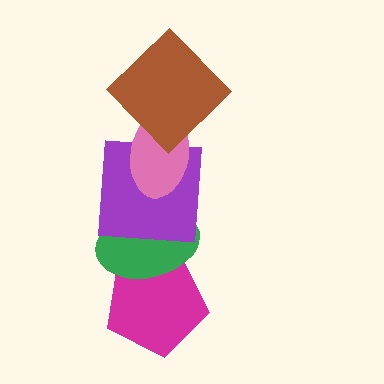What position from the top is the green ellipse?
The green ellipse is 4th from the top.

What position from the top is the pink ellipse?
The pink ellipse is 2nd from the top.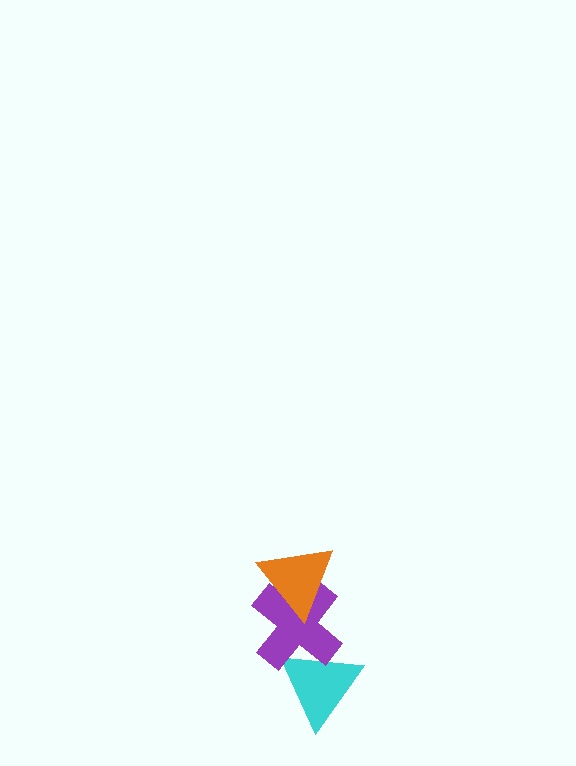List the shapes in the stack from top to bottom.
From top to bottom: the orange triangle, the purple cross, the cyan triangle.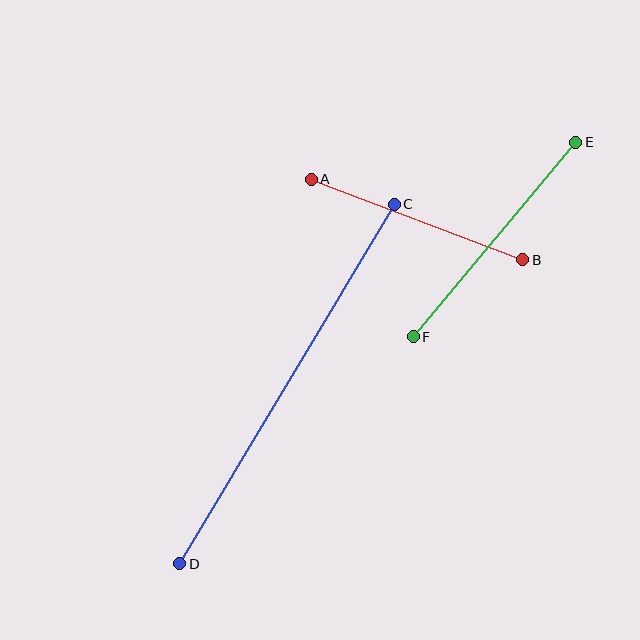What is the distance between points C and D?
The distance is approximately 419 pixels.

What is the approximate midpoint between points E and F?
The midpoint is at approximately (494, 240) pixels.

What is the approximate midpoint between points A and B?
The midpoint is at approximately (417, 219) pixels.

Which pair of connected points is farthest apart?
Points C and D are farthest apart.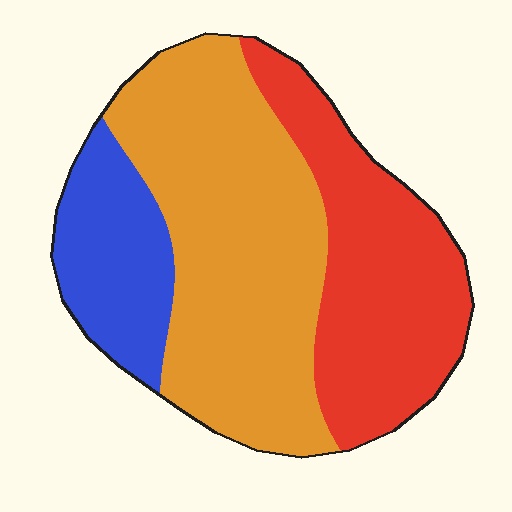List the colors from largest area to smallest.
From largest to smallest: orange, red, blue.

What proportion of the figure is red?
Red takes up between a quarter and a half of the figure.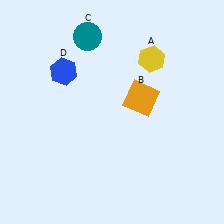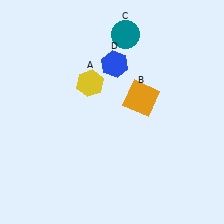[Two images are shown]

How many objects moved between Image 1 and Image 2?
3 objects moved between the two images.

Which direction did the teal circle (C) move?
The teal circle (C) moved right.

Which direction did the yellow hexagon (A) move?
The yellow hexagon (A) moved left.